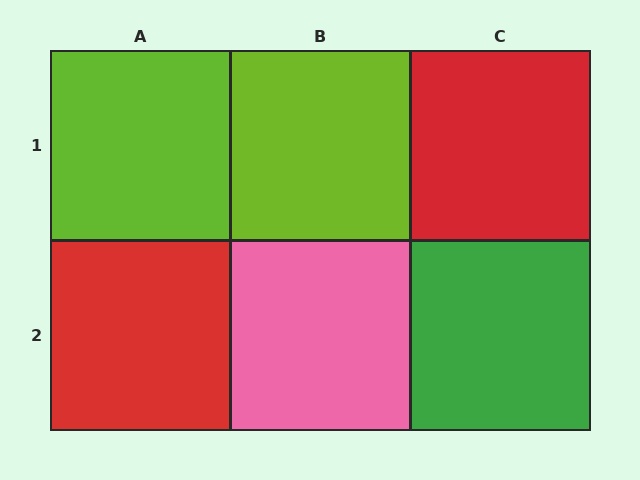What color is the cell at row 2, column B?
Pink.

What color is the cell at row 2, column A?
Red.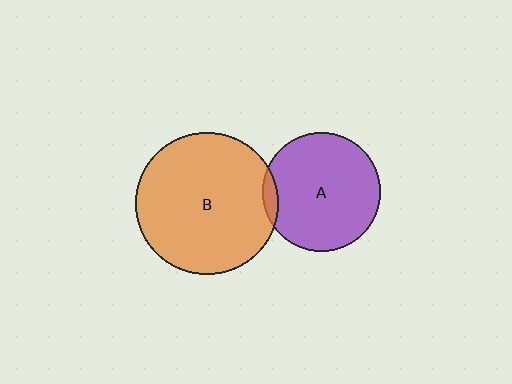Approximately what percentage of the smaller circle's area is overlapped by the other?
Approximately 5%.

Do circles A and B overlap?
Yes.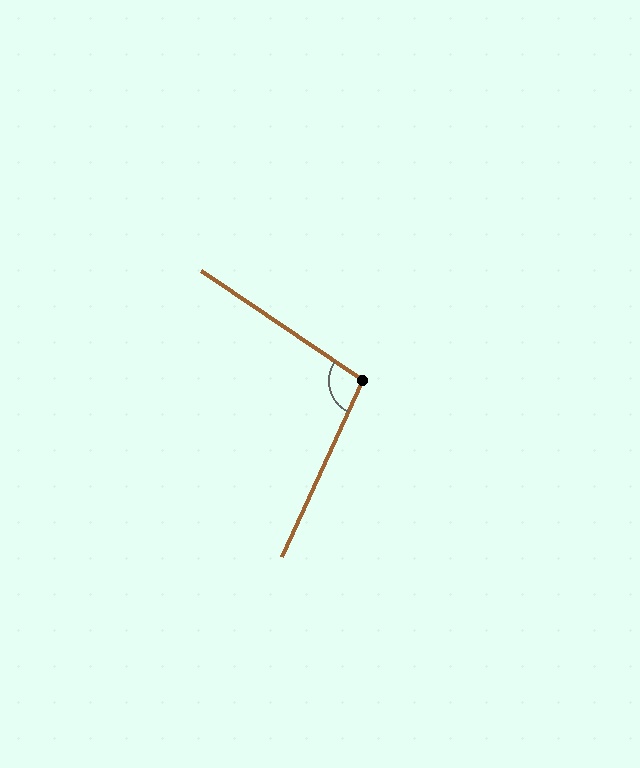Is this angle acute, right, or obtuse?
It is obtuse.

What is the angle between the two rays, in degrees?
Approximately 100 degrees.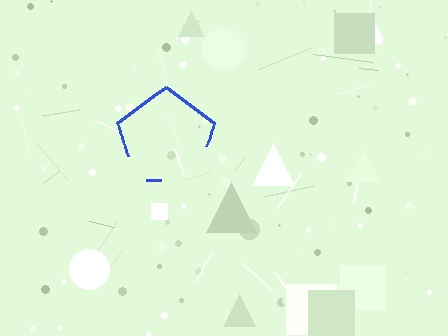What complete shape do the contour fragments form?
The contour fragments form a pentagon.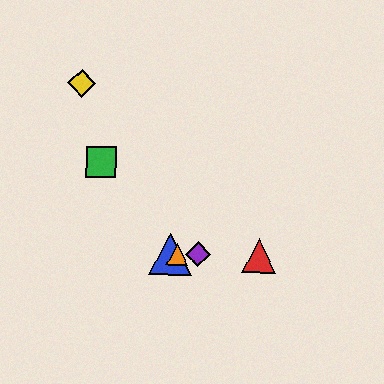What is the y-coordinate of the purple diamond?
The purple diamond is at y≈255.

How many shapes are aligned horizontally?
4 shapes (the red triangle, the blue triangle, the purple diamond, the orange triangle) are aligned horizontally.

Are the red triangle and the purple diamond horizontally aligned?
Yes, both are at y≈256.